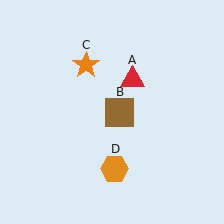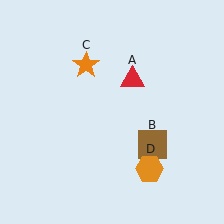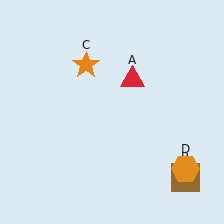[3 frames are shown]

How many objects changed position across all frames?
2 objects changed position: brown square (object B), orange hexagon (object D).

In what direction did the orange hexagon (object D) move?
The orange hexagon (object D) moved right.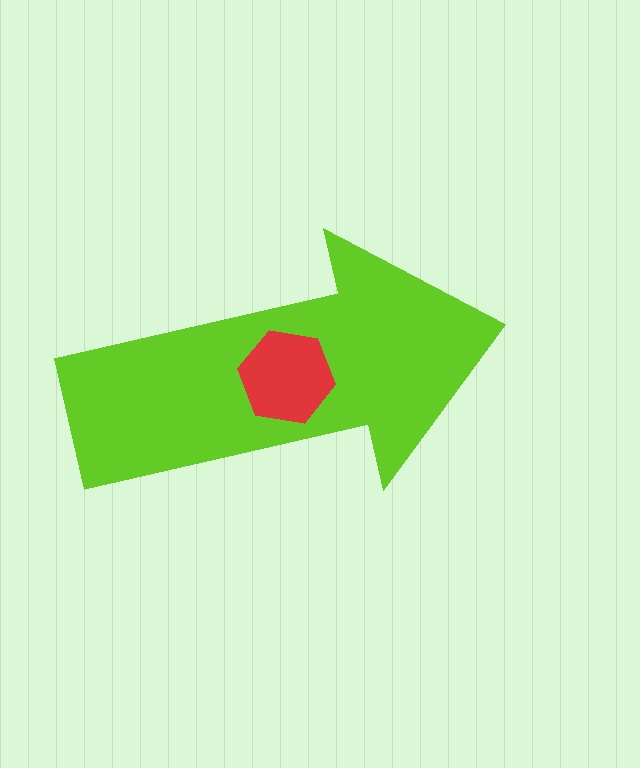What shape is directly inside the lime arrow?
The red hexagon.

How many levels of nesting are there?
2.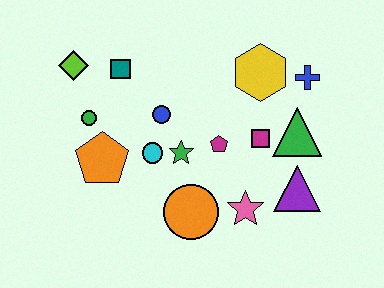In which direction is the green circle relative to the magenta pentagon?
The green circle is to the left of the magenta pentagon.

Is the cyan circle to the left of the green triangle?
Yes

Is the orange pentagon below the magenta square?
Yes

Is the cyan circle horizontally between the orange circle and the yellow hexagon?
No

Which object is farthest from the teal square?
The purple triangle is farthest from the teal square.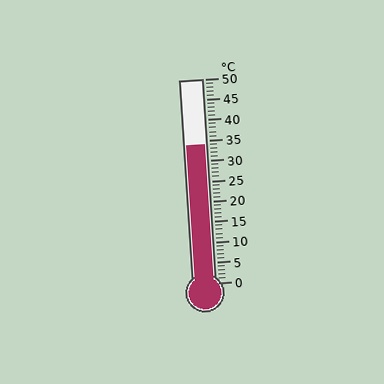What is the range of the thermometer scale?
The thermometer scale ranges from 0°C to 50°C.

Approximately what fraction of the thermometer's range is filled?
The thermometer is filled to approximately 70% of its range.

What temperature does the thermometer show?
The thermometer shows approximately 34°C.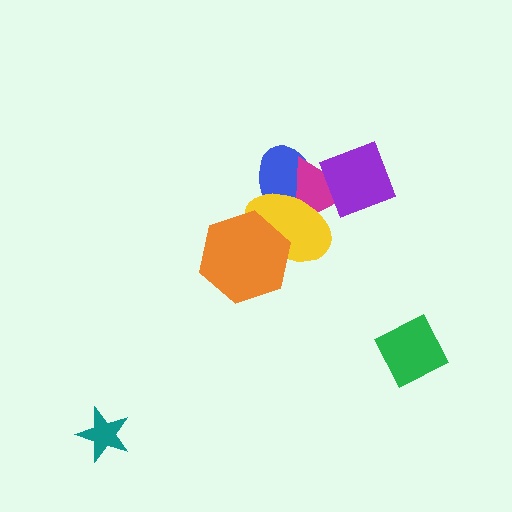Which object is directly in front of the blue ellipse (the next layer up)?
The magenta triangle is directly in front of the blue ellipse.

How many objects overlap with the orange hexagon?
1 object overlaps with the orange hexagon.